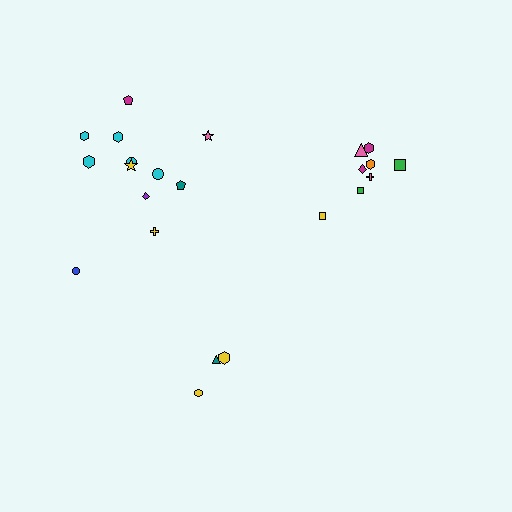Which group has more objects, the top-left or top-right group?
The top-left group.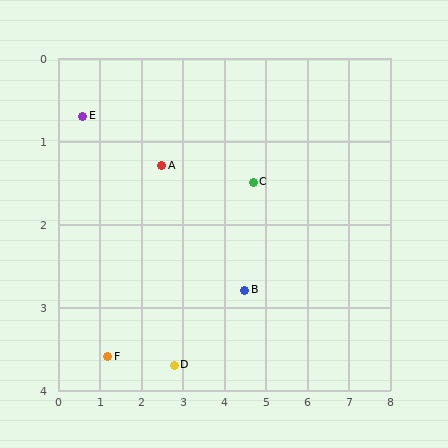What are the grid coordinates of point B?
Point B is at approximately (4.5, 2.8).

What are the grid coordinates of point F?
Point F is at approximately (1.2, 3.6).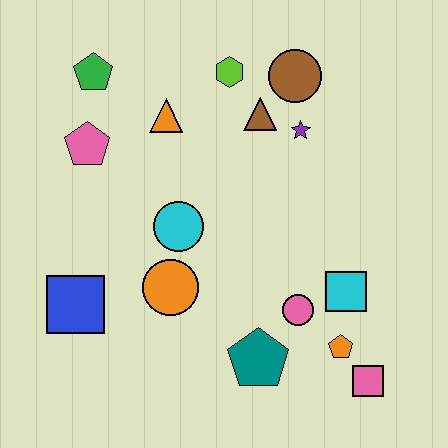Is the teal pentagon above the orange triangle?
No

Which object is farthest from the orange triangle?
The pink square is farthest from the orange triangle.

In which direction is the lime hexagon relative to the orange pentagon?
The lime hexagon is above the orange pentagon.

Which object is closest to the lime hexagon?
The brown triangle is closest to the lime hexagon.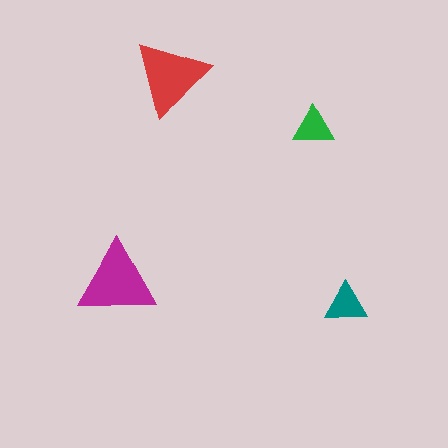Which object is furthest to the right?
The teal triangle is rightmost.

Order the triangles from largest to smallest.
the magenta one, the red one, the teal one, the green one.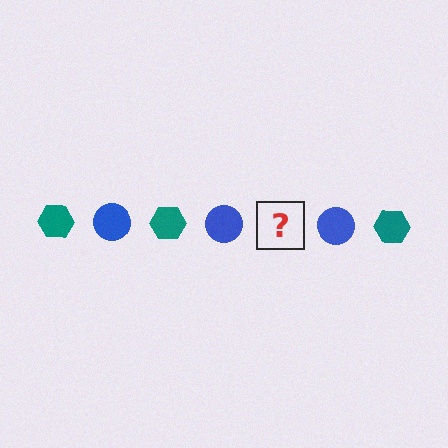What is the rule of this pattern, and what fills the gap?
The rule is that the pattern alternates between teal hexagon and blue circle. The gap should be filled with a teal hexagon.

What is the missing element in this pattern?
The missing element is a teal hexagon.